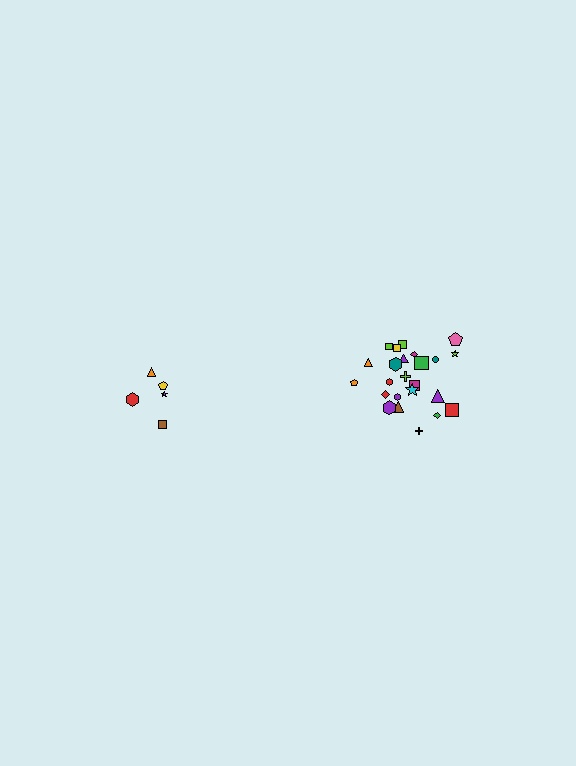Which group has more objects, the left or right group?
The right group.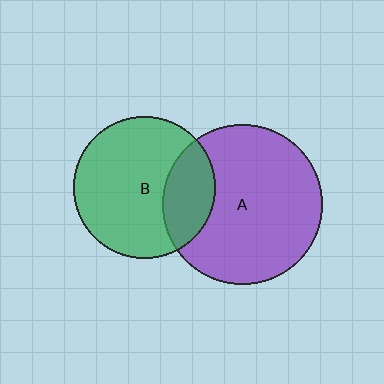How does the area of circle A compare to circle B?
Approximately 1.3 times.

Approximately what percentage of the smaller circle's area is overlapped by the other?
Approximately 25%.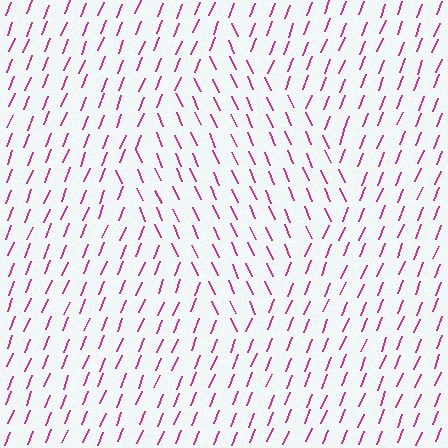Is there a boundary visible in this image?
Yes, there is a texture boundary formed by a change in line orientation.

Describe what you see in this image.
The image is filled with small magenta line segments. A diamond region in the image has lines oriented differently from the surrounding lines, creating a visible texture boundary.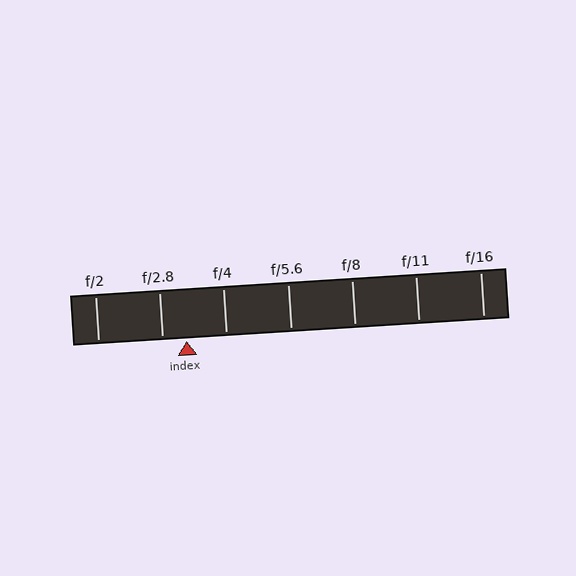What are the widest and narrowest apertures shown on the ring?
The widest aperture shown is f/2 and the narrowest is f/16.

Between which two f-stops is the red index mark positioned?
The index mark is between f/2.8 and f/4.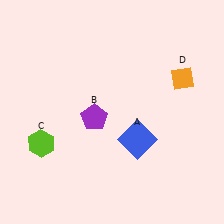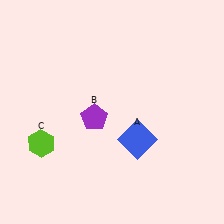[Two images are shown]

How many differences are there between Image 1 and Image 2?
There is 1 difference between the two images.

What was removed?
The orange diamond (D) was removed in Image 2.